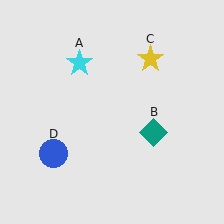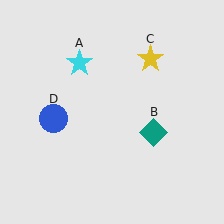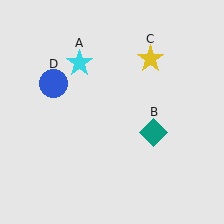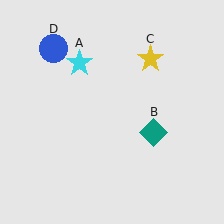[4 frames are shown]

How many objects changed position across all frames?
1 object changed position: blue circle (object D).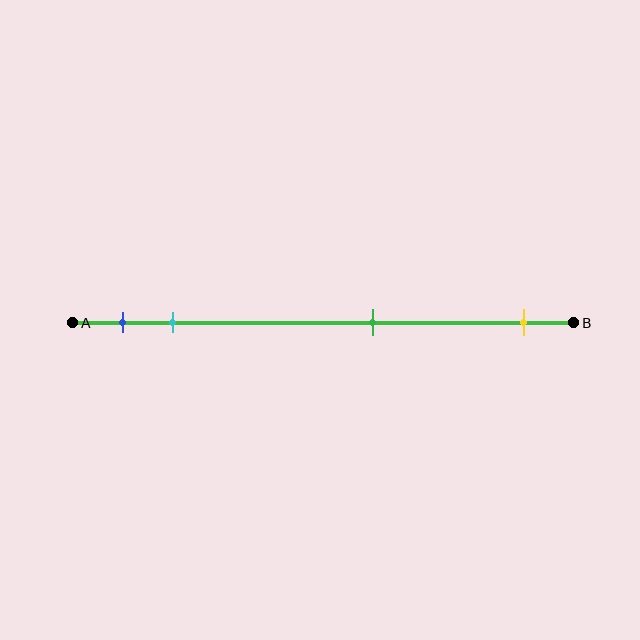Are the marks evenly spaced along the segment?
No, the marks are not evenly spaced.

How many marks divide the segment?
There are 4 marks dividing the segment.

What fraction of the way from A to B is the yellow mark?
The yellow mark is approximately 90% (0.9) of the way from A to B.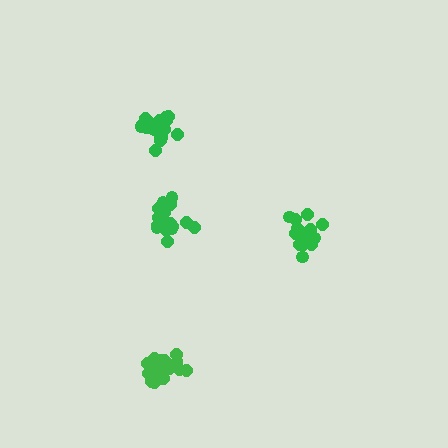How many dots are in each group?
Group 1: 19 dots, Group 2: 17 dots, Group 3: 18 dots, Group 4: 15 dots (69 total).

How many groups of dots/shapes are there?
There are 4 groups.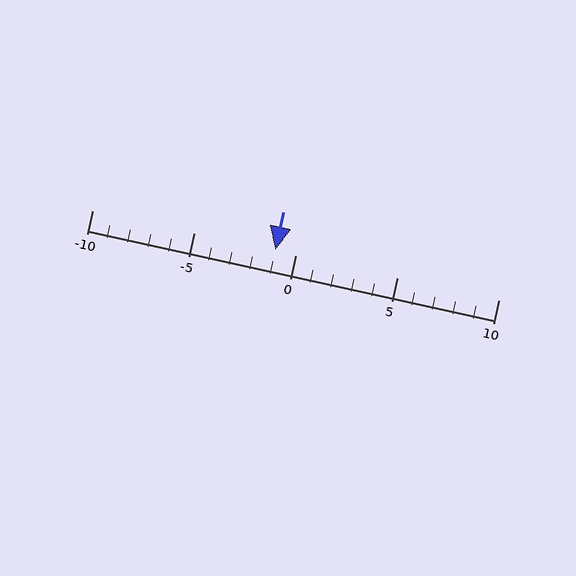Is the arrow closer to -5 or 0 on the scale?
The arrow is closer to 0.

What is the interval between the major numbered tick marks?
The major tick marks are spaced 5 units apart.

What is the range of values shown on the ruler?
The ruler shows values from -10 to 10.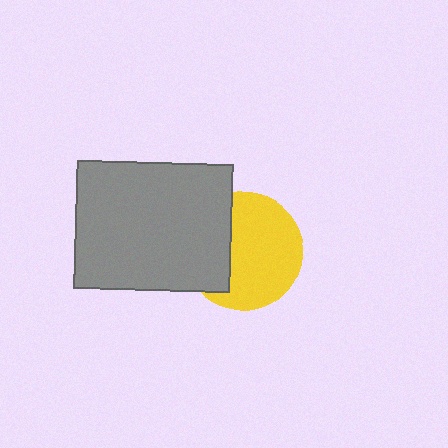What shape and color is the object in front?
The object in front is a gray rectangle.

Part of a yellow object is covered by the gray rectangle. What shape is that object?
It is a circle.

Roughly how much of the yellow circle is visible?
Most of it is visible (roughly 65%).